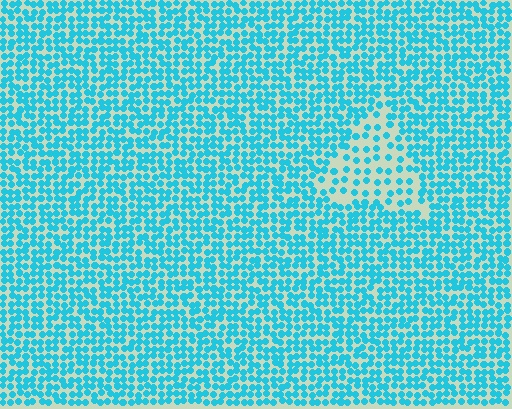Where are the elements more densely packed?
The elements are more densely packed outside the triangle boundary.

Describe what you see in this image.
The image contains small cyan elements arranged at two different densities. A triangle-shaped region is visible where the elements are less densely packed than the surrounding area.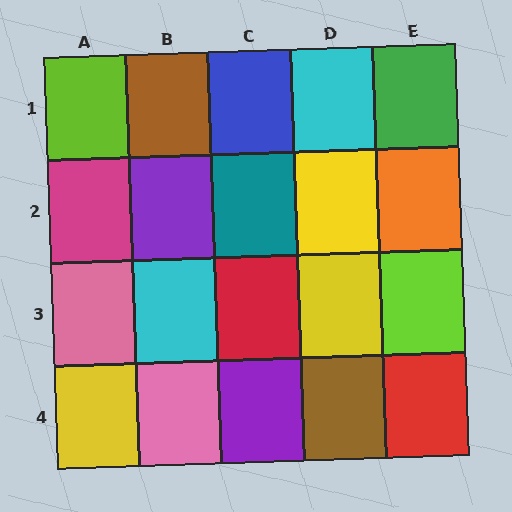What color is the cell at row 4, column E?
Red.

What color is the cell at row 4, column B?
Pink.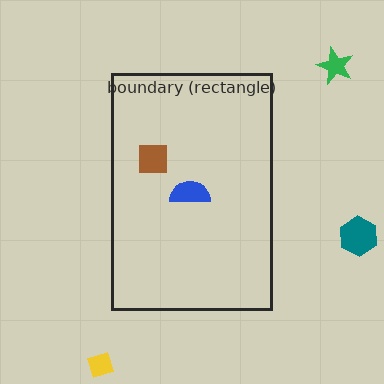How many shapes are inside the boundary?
2 inside, 3 outside.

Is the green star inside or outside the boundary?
Outside.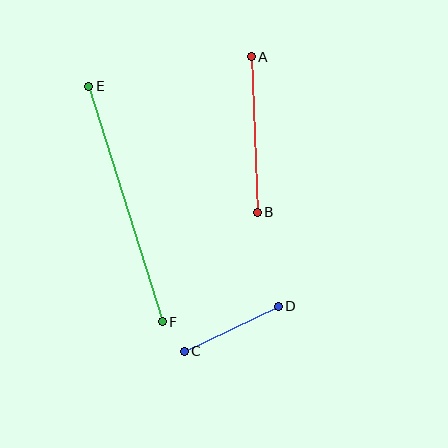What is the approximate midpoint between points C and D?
The midpoint is at approximately (231, 329) pixels.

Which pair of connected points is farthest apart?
Points E and F are farthest apart.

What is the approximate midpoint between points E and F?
The midpoint is at approximately (125, 204) pixels.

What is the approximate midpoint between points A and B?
The midpoint is at approximately (254, 135) pixels.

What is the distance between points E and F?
The distance is approximately 247 pixels.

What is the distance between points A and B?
The distance is approximately 156 pixels.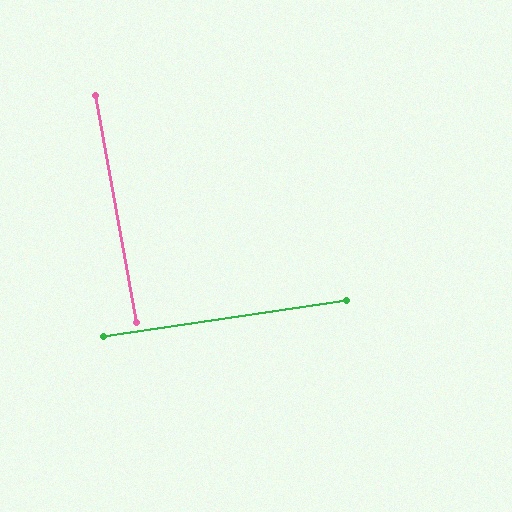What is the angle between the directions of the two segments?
Approximately 88 degrees.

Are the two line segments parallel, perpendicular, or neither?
Perpendicular — they meet at approximately 88°.